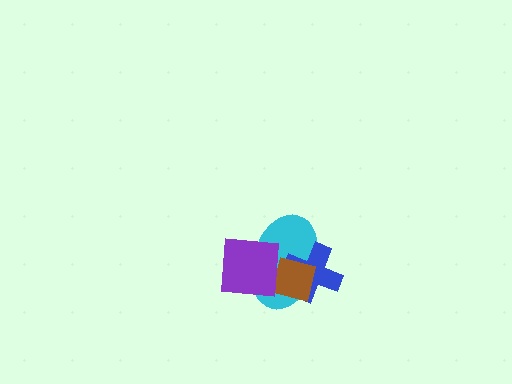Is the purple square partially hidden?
No, no other shape covers it.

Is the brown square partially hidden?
Yes, it is partially covered by another shape.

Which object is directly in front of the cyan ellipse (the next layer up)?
The blue cross is directly in front of the cyan ellipse.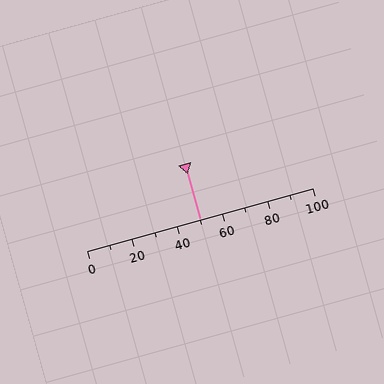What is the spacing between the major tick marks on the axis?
The major ticks are spaced 20 apart.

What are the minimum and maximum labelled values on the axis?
The axis runs from 0 to 100.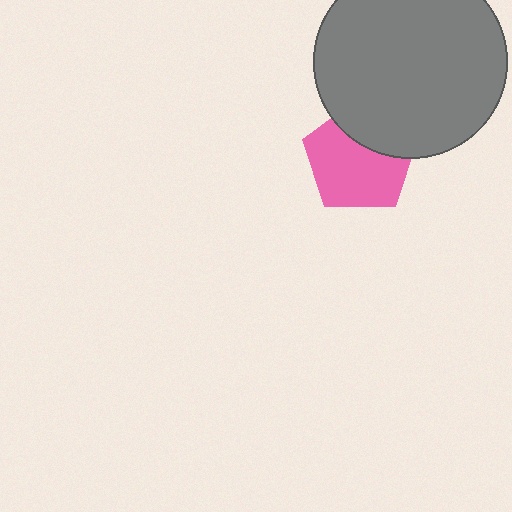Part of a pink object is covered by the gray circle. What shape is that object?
It is a pentagon.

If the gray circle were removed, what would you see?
You would see the complete pink pentagon.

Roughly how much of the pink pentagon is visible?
Most of it is visible (roughly 68%).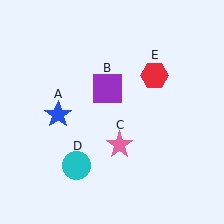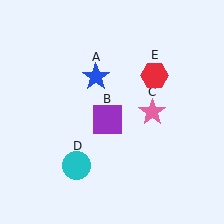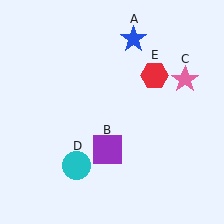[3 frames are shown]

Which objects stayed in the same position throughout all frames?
Cyan circle (object D) and red hexagon (object E) remained stationary.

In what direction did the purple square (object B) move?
The purple square (object B) moved down.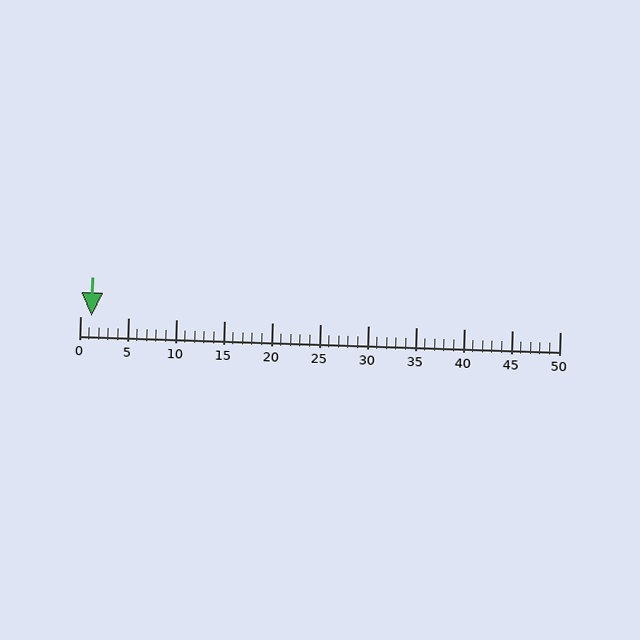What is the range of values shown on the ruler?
The ruler shows values from 0 to 50.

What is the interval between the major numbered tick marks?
The major tick marks are spaced 5 units apart.